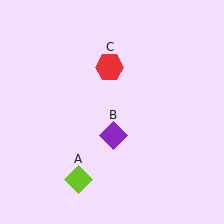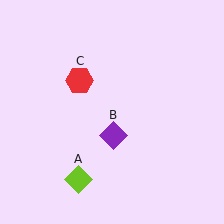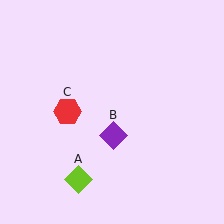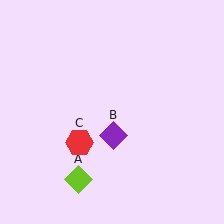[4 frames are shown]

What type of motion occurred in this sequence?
The red hexagon (object C) rotated counterclockwise around the center of the scene.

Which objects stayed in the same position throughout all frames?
Lime diamond (object A) and purple diamond (object B) remained stationary.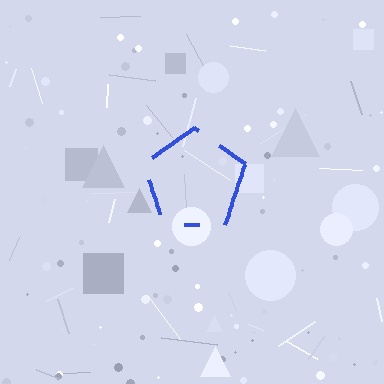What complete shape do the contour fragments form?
The contour fragments form a pentagon.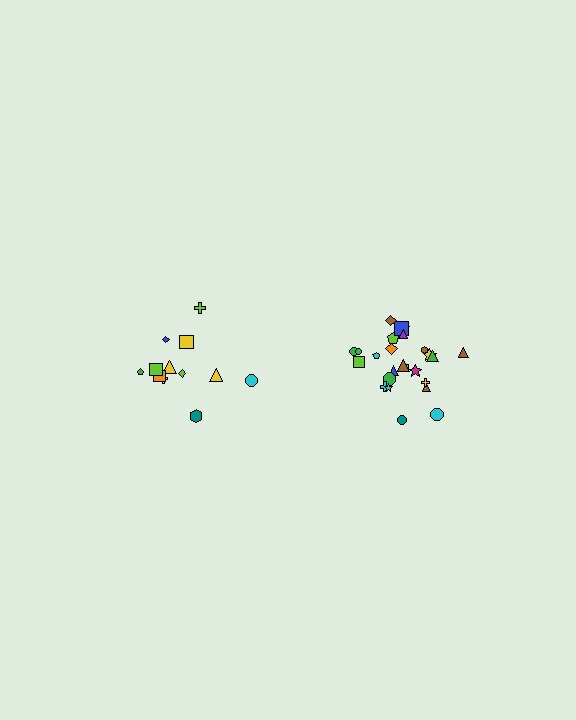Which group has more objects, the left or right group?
The right group.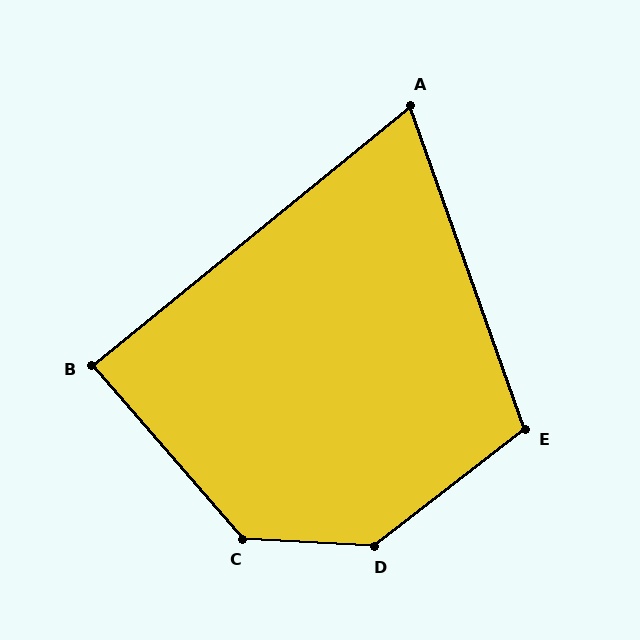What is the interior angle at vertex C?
Approximately 134 degrees (obtuse).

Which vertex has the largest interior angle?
D, at approximately 139 degrees.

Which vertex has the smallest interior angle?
A, at approximately 70 degrees.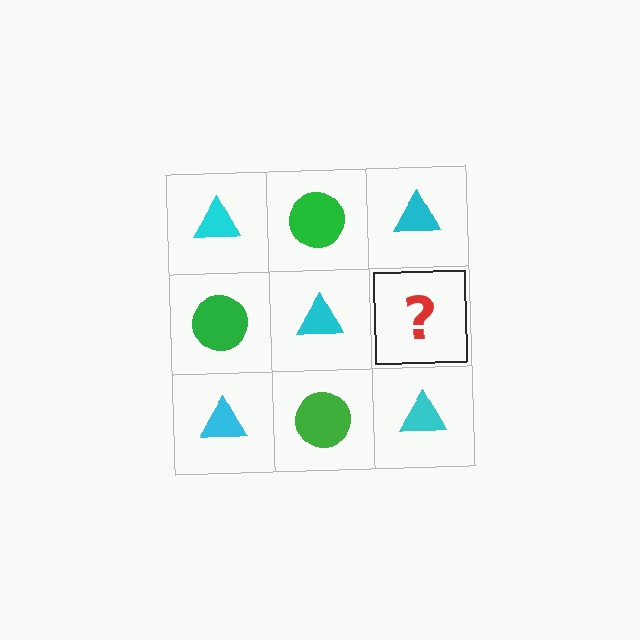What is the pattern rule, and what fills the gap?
The rule is that it alternates cyan triangle and green circle in a checkerboard pattern. The gap should be filled with a green circle.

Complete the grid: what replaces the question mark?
The question mark should be replaced with a green circle.